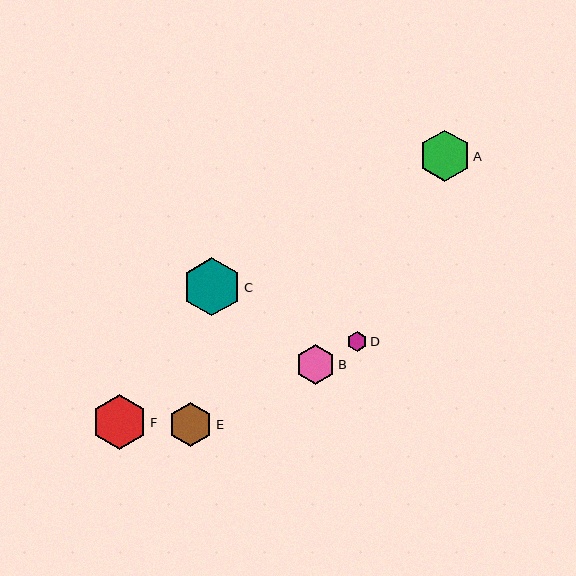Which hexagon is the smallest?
Hexagon D is the smallest with a size of approximately 20 pixels.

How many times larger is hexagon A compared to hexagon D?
Hexagon A is approximately 2.6 times the size of hexagon D.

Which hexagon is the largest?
Hexagon C is the largest with a size of approximately 58 pixels.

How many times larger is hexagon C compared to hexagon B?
Hexagon C is approximately 1.5 times the size of hexagon B.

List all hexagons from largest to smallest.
From largest to smallest: C, F, A, E, B, D.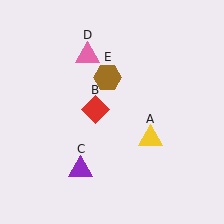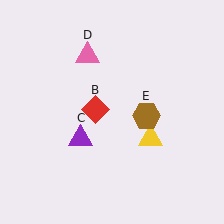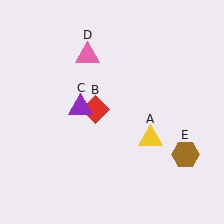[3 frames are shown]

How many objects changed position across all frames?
2 objects changed position: purple triangle (object C), brown hexagon (object E).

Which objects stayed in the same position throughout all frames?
Yellow triangle (object A) and red diamond (object B) and pink triangle (object D) remained stationary.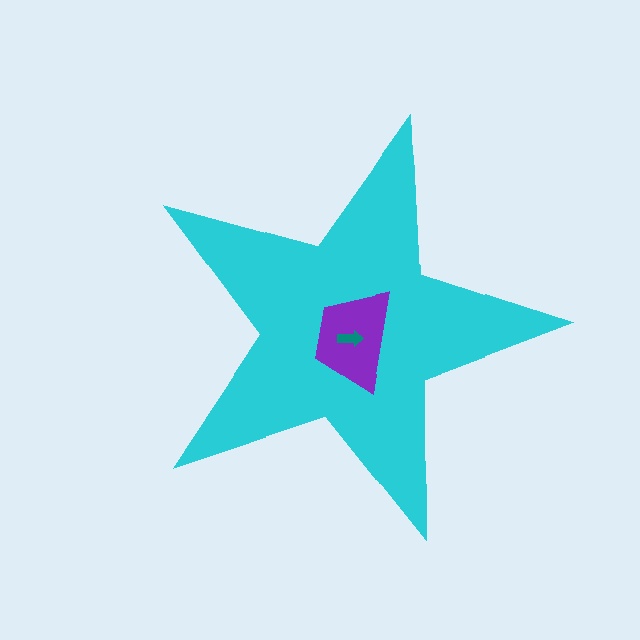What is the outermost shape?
The cyan star.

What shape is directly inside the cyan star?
The purple trapezoid.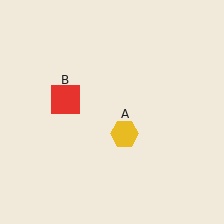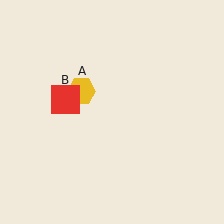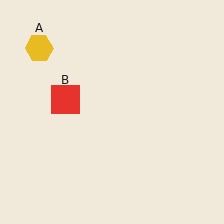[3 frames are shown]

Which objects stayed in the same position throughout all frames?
Red square (object B) remained stationary.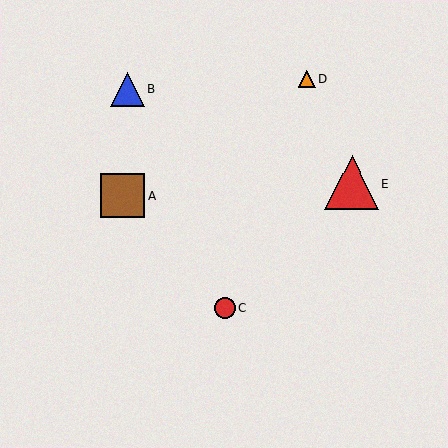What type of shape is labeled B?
Shape B is a blue triangle.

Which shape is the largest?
The red triangle (labeled E) is the largest.